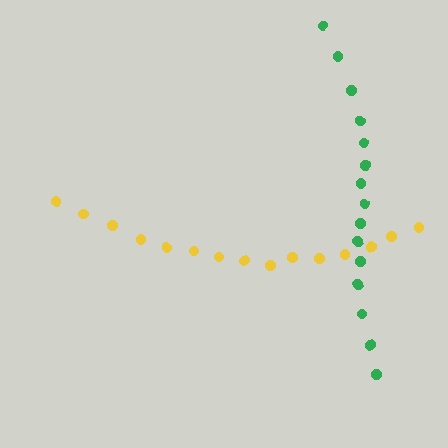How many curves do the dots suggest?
There are 2 distinct paths.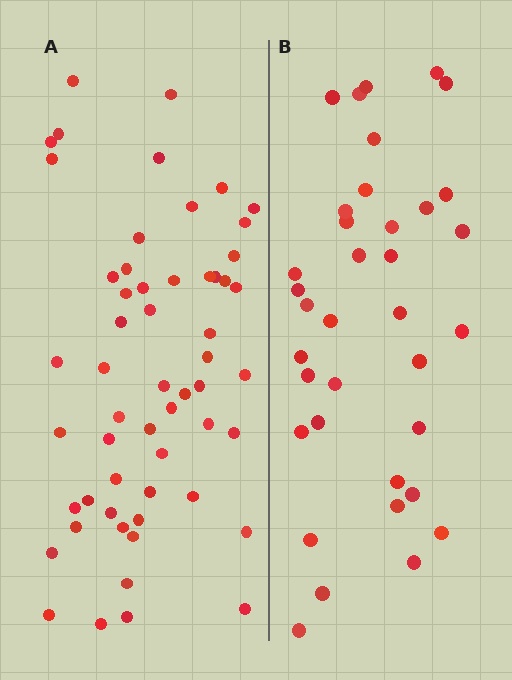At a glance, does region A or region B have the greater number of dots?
Region A (the left region) has more dots.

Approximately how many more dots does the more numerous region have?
Region A has approximately 20 more dots than region B.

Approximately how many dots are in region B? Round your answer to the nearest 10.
About 40 dots. (The exact count is 36, which rounds to 40.)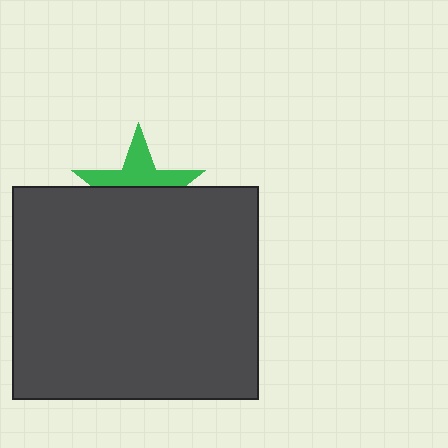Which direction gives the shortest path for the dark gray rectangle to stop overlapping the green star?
Moving down gives the shortest separation.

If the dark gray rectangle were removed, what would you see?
You would see the complete green star.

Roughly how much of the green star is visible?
A small part of it is visible (roughly 44%).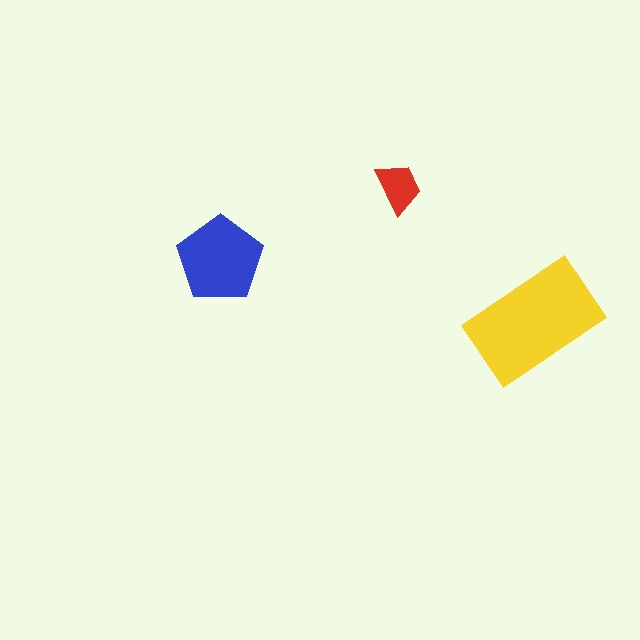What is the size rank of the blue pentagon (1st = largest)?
2nd.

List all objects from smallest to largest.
The red trapezoid, the blue pentagon, the yellow rectangle.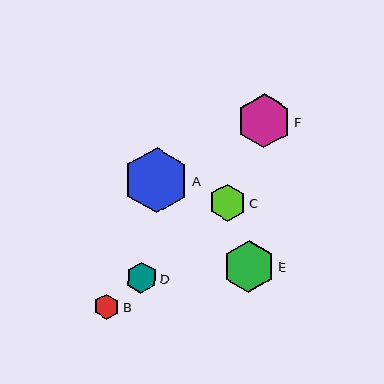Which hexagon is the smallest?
Hexagon B is the smallest with a size of approximately 25 pixels.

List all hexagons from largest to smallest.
From largest to smallest: A, F, E, C, D, B.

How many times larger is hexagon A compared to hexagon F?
Hexagon A is approximately 1.2 times the size of hexagon F.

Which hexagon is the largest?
Hexagon A is the largest with a size of approximately 66 pixels.